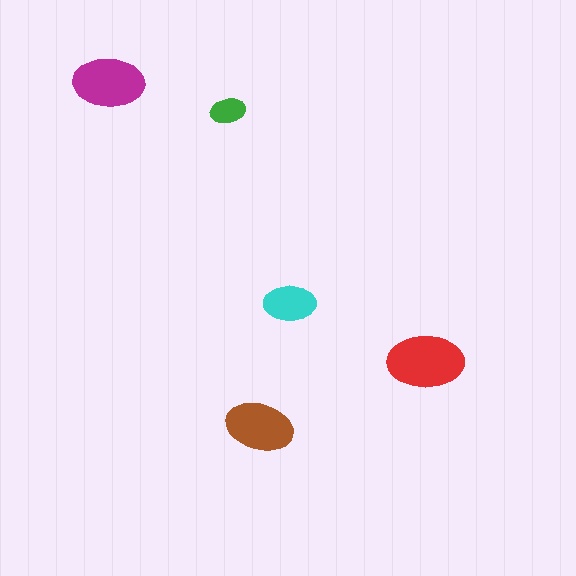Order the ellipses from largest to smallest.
the red one, the magenta one, the brown one, the cyan one, the green one.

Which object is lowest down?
The brown ellipse is bottommost.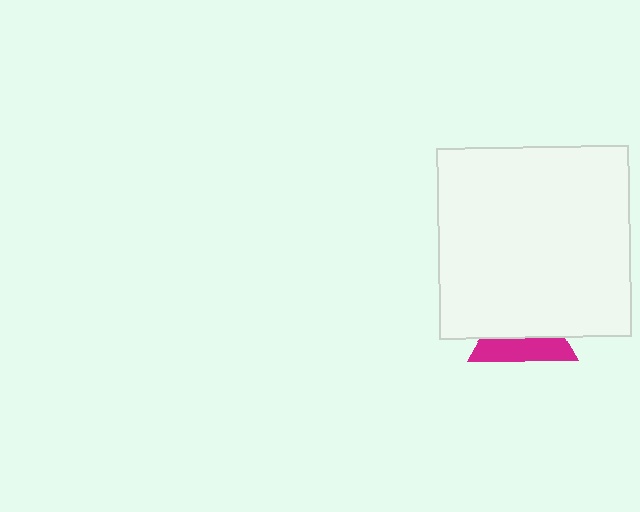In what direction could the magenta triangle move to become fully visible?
The magenta triangle could move down. That would shift it out from behind the white square entirely.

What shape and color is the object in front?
The object in front is a white square.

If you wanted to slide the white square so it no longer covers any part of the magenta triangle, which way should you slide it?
Slide it up — that is the most direct way to separate the two shapes.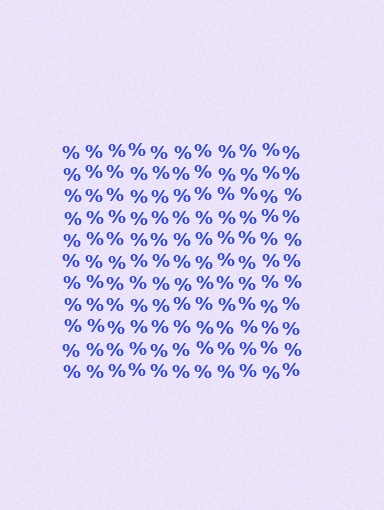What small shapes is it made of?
It is made of small percent signs.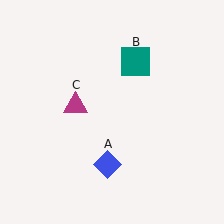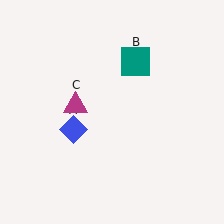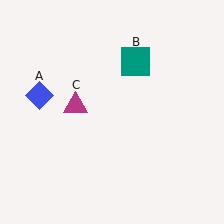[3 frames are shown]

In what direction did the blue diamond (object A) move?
The blue diamond (object A) moved up and to the left.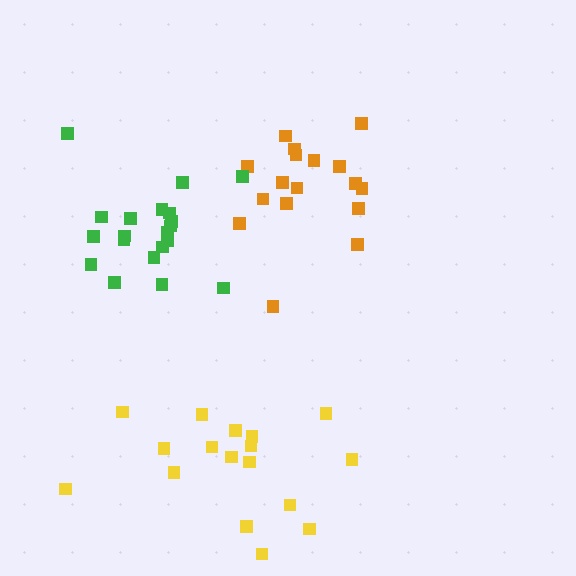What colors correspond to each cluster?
The clusters are colored: orange, green, yellow.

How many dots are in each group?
Group 1: 17 dots, Group 2: 20 dots, Group 3: 17 dots (54 total).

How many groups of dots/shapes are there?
There are 3 groups.